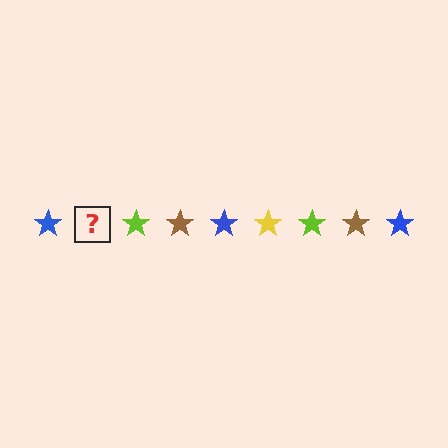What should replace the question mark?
The question mark should be replaced with a yellow star.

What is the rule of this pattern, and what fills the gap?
The rule is that the pattern cycles through blue, yellow, lime, brown stars. The gap should be filled with a yellow star.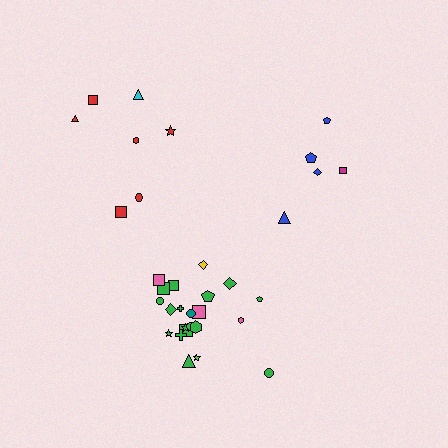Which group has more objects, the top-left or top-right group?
The top-left group.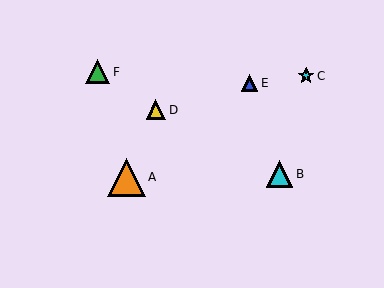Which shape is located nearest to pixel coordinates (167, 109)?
The yellow triangle (labeled D) at (156, 110) is nearest to that location.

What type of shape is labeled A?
Shape A is an orange triangle.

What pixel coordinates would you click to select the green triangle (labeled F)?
Click at (97, 72) to select the green triangle F.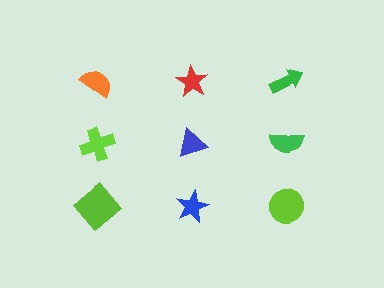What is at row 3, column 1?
A lime diamond.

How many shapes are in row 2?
3 shapes.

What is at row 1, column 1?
An orange semicircle.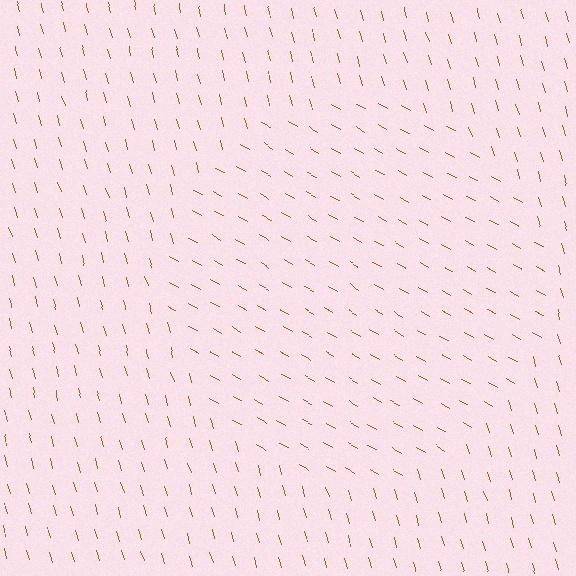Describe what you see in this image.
The image is filled with small brown line segments. A circle region in the image has lines oriented differently from the surrounding lines, creating a visible texture boundary.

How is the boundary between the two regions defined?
The boundary is defined purely by a change in line orientation (approximately 45 degrees difference). All lines are the same color and thickness.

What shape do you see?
I see a circle.